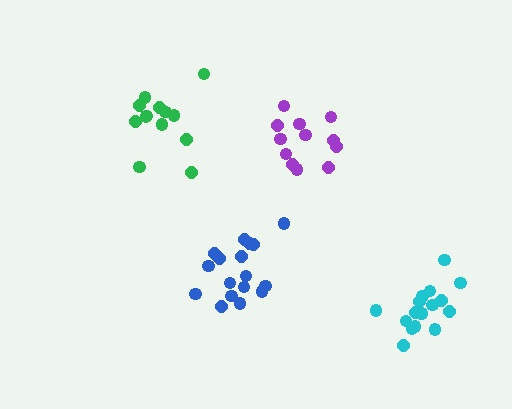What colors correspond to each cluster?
The clusters are colored: green, purple, blue, cyan.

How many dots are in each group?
Group 1: 13 dots, Group 2: 12 dots, Group 3: 17 dots, Group 4: 17 dots (59 total).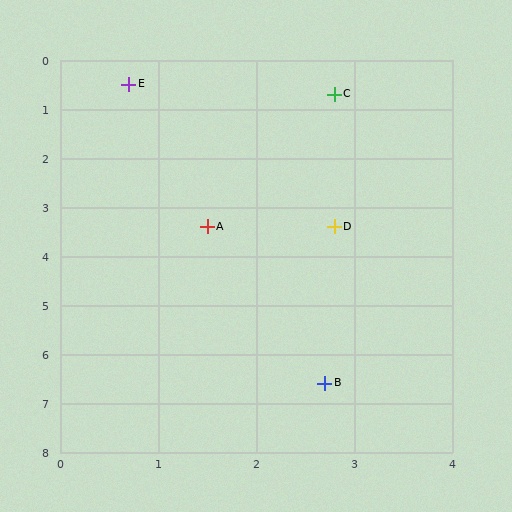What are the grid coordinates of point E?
Point E is at approximately (0.7, 0.5).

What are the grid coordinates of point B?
Point B is at approximately (2.7, 6.6).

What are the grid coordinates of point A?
Point A is at approximately (1.5, 3.4).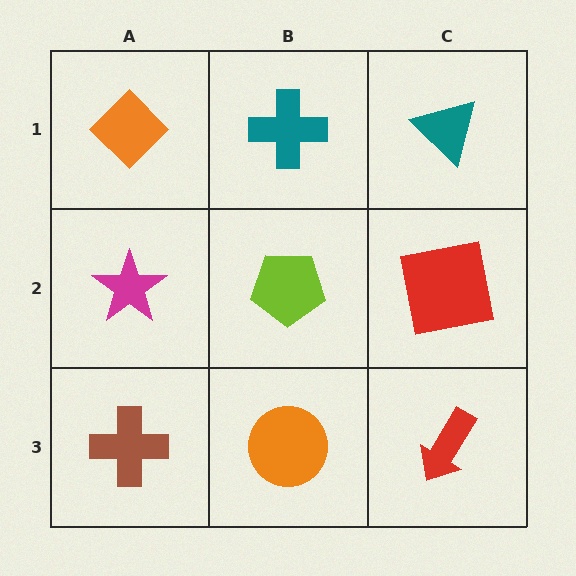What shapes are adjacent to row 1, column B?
A lime pentagon (row 2, column B), an orange diamond (row 1, column A), a teal triangle (row 1, column C).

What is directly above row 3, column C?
A red square.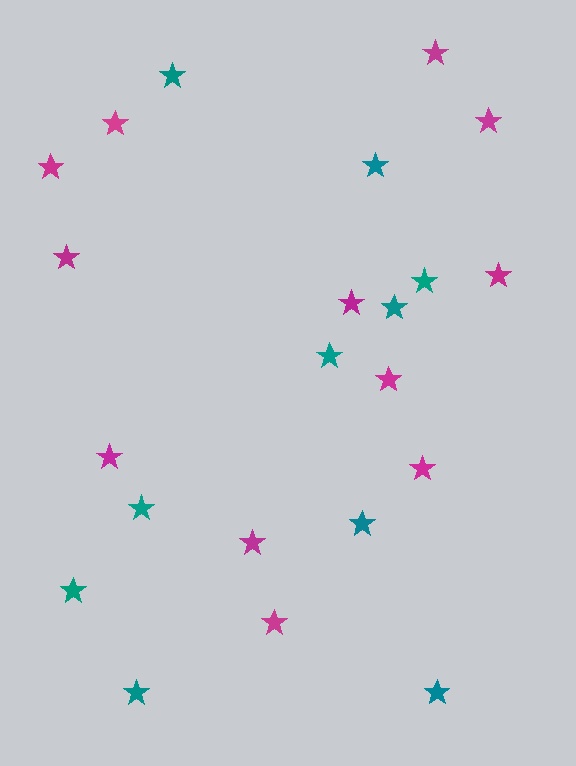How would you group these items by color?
There are 2 groups: one group of teal stars (10) and one group of magenta stars (12).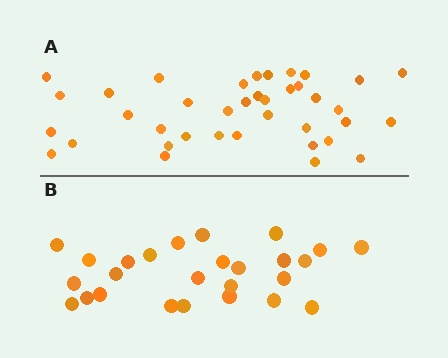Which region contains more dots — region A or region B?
Region A (the top region) has more dots.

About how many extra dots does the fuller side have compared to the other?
Region A has roughly 12 or so more dots than region B.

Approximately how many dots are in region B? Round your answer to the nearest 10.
About 30 dots. (The exact count is 26, which rounds to 30.)